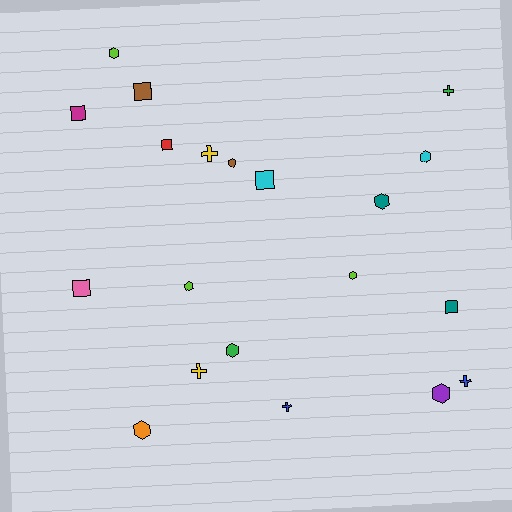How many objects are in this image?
There are 20 objects.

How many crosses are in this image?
There are 5 crosses.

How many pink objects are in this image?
There is 1 pink object.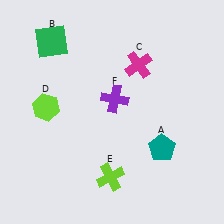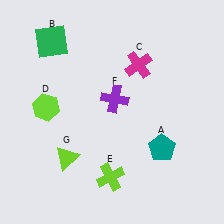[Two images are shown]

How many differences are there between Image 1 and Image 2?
There is 1 difference between the two images.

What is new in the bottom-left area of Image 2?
A lime triangle (G) was added in the bottom-left area of Image 2.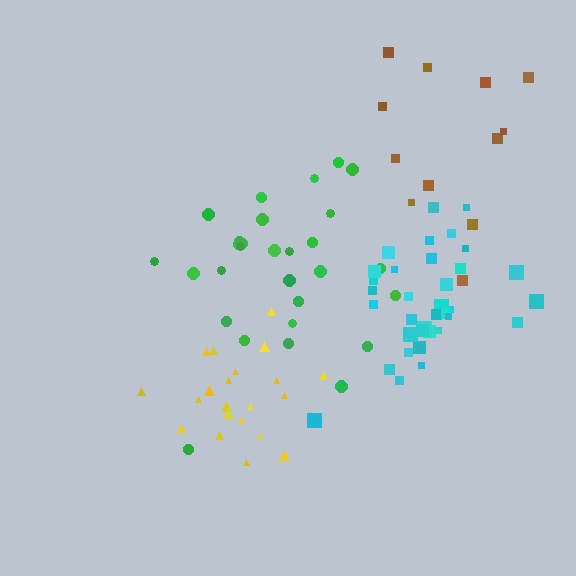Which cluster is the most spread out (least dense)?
Brown.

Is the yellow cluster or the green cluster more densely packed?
Yellow.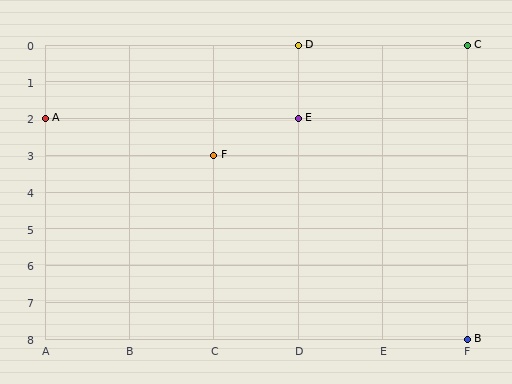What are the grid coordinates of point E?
Point E is at grid coordinates (D, 2).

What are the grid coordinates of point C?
Point C is at grid coordinates (F, 0).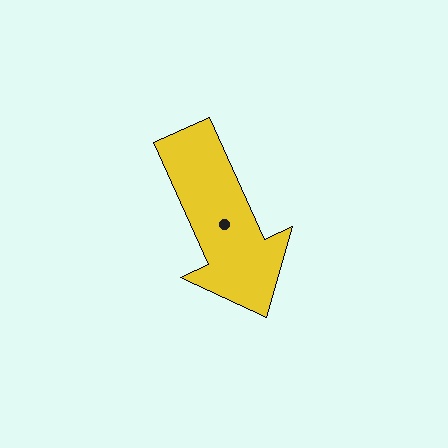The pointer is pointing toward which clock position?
Roughly 5 o'clock.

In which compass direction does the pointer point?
Southeast.